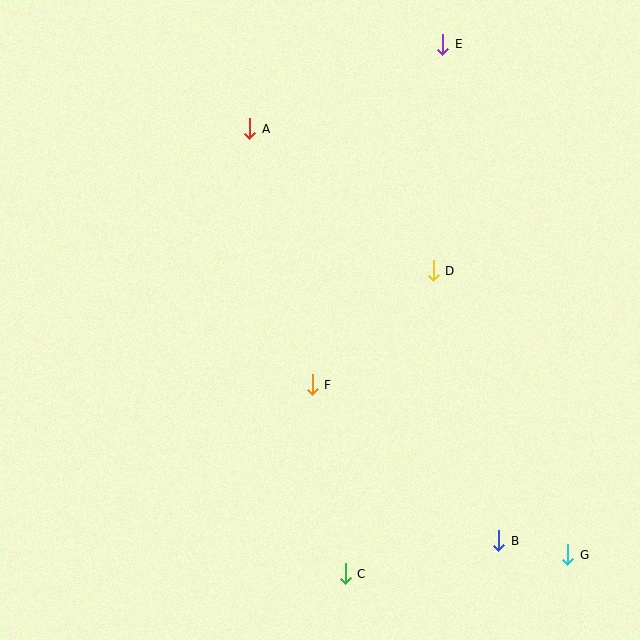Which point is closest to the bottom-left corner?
Point C is closest to the bottom-left corner.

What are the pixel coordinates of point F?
Point F is at (313, 385).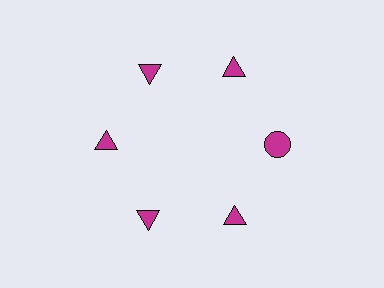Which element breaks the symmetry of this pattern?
The magenta circle at roughly the 3 o'clock position breaks the symmetry. All other shapes are magenta triangles.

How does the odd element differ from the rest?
It has a different shape: circle instead of triangle.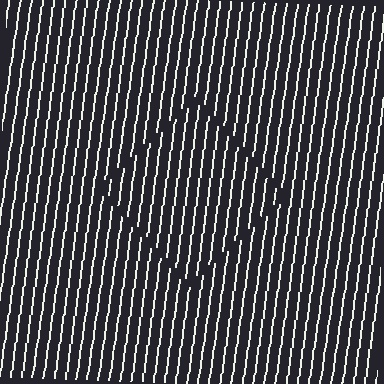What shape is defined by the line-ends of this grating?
An illusory square. The interior of the shape contains the same grating, shifted by half a period — the contour is defined by the phase discontinuity where line-ends from the inner and outer gratings abut.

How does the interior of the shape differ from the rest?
The interior of the shape contains the same grating, shifted by half a period — the contour is defined by the phase discontinuity where line-ends from the inner and outer gratings abut.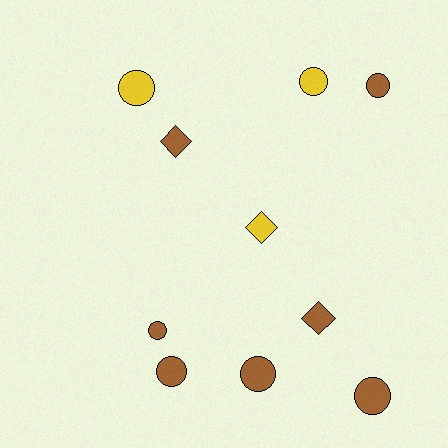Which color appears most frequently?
Brown, with 7 objects.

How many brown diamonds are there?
There are 2 brown diamonds.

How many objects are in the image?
There are 10 objects.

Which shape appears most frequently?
Circle, with 7 objects.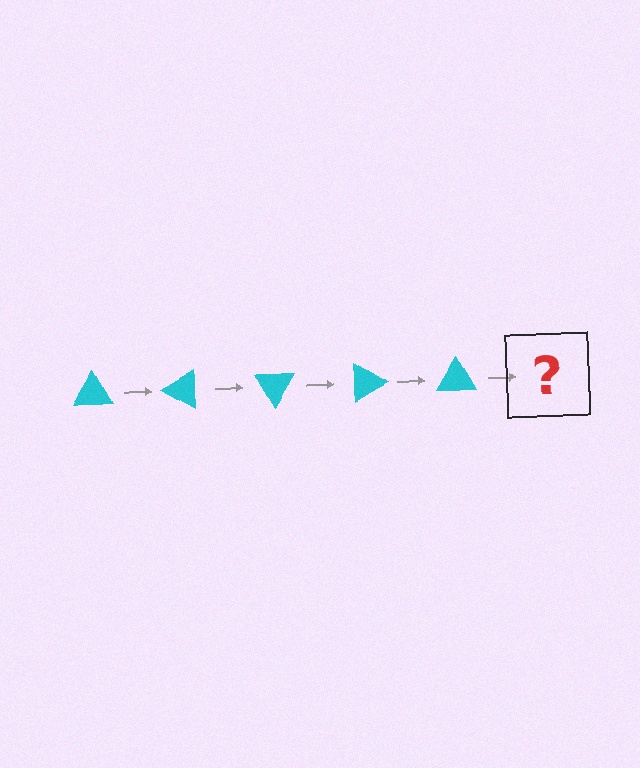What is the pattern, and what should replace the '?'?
The pattern is that the triangle rotates 30 degrees each step. The '?' should be a cyan triangle rotated 150 degrees.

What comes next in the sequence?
The next element should be a cyan triangle rotated 150 degrees.